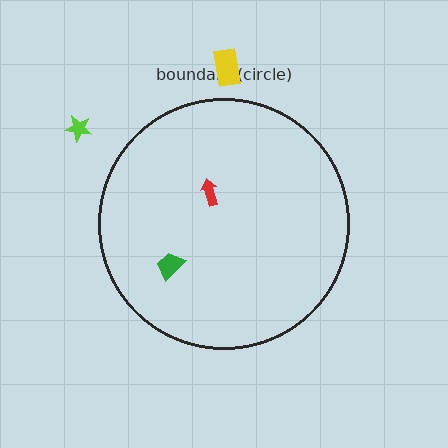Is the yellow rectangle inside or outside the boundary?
Outside.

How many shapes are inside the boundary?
2 inside, 2 outside.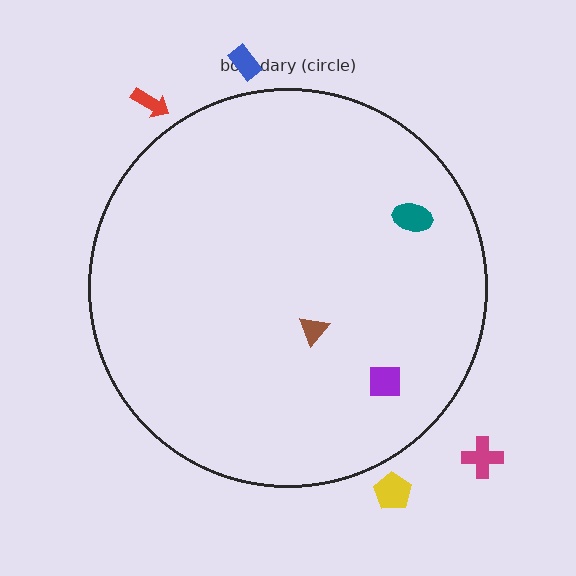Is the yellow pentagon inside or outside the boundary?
Outside.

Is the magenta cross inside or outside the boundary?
Outside.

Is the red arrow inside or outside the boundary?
Outside.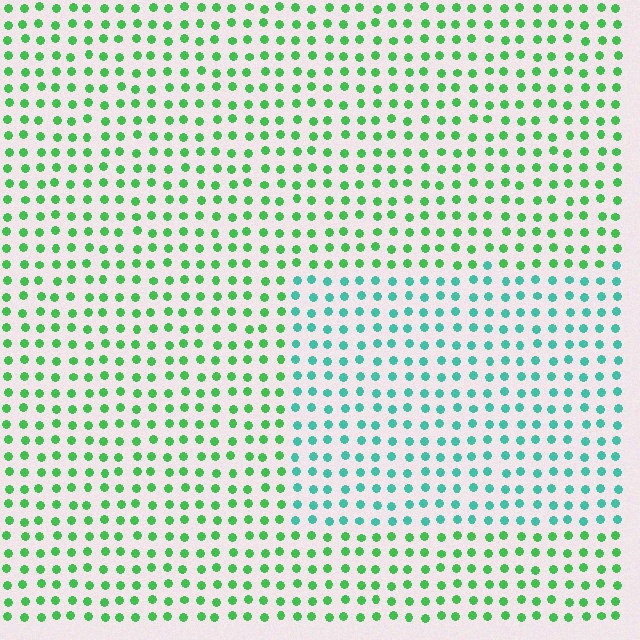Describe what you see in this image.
The image is filled with small green elements in a uniform arrangement. A rectangle-shaped region is visible where the elements are tinted to a slightly different hue, forming a subtle color boundary.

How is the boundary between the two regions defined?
The boundary is defined purely by a slight shift in hue (about 42 degrees). Spacing, size, and orientation are identical on both sides.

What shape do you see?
I see a rectangle.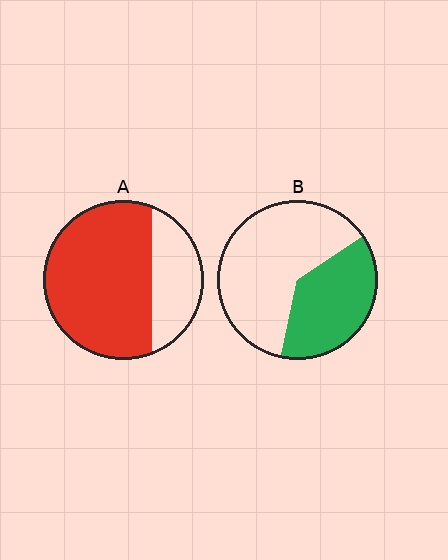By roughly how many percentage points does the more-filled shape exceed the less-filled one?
By roughly 35 percentage points (A over B).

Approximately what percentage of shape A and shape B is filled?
A is approximately 70% and B is approximately 40%.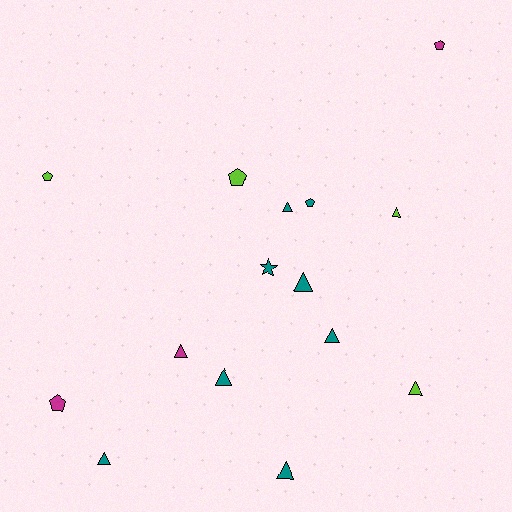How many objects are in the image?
There are 15 objects.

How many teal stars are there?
There is 1 teal star.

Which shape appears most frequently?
Triangle, with 9 objects.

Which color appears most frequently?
Teal, with 8 objects.